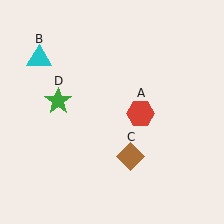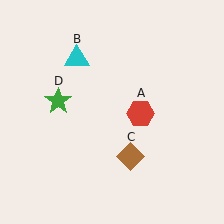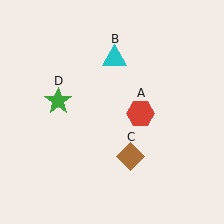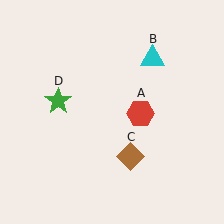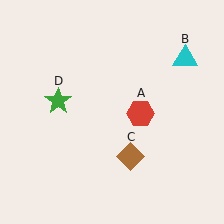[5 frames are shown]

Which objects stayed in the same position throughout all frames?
Red hexagon (object A) and brown diamond (object C) and green star (object D) remained stationary.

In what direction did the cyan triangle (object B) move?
The cyan triangle (object B) moved right.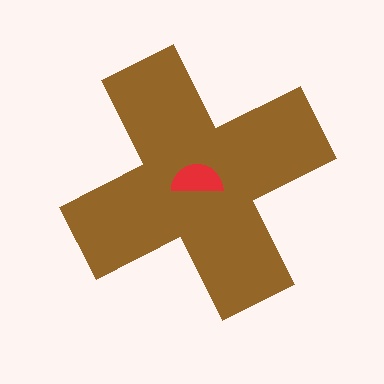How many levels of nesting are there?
2.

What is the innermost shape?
The red semicircle.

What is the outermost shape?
The brown cross.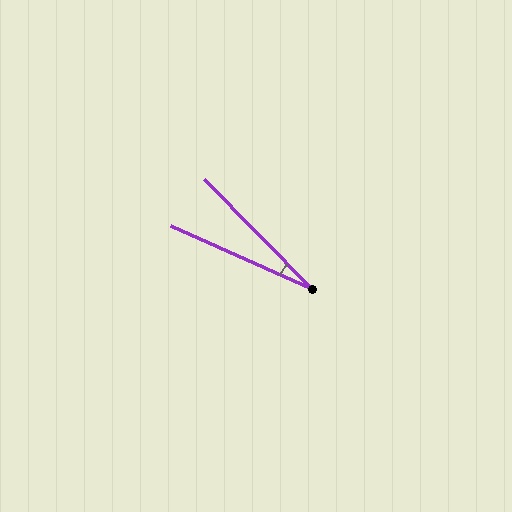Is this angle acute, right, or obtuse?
It is acute.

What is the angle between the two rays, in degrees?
Approximately 21 degrees.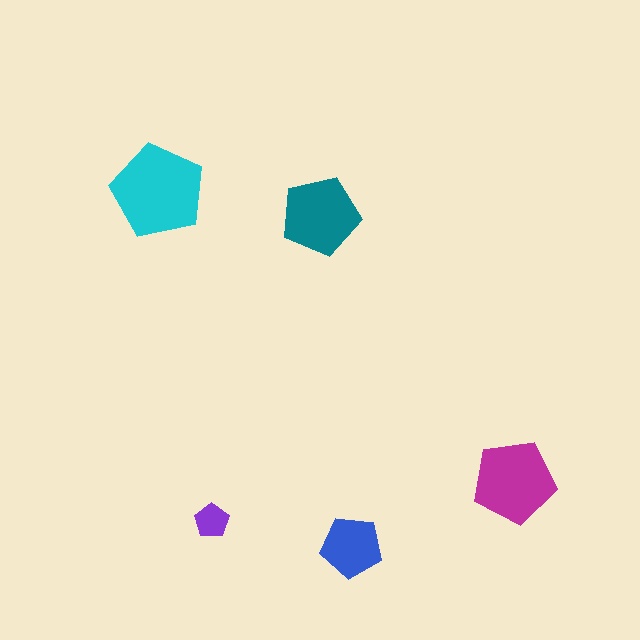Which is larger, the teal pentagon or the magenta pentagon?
The magenta one.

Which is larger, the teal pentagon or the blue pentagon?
The teal one.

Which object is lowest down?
The blue pentagon is bottommost.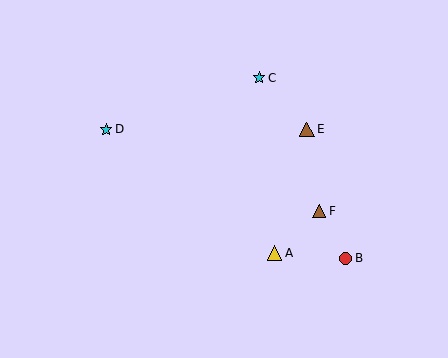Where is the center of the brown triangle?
The center of the brown triangle is at (319, 211).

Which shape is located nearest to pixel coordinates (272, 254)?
The yellow triangle (labeled A) at (274, 253) is nearest to that location.